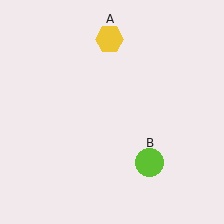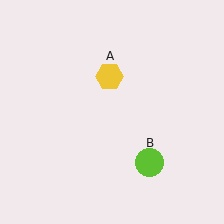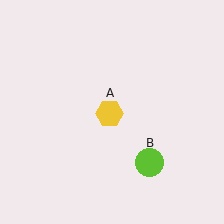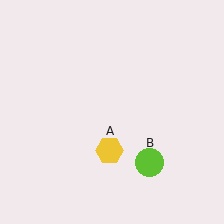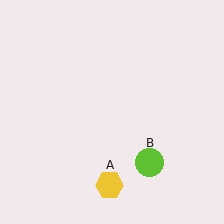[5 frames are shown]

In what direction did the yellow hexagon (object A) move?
The yellow hexagon (object A) moved down.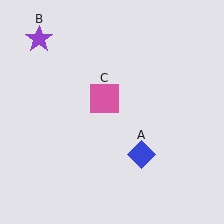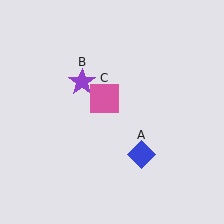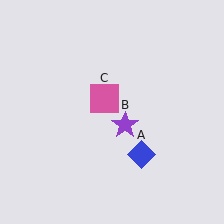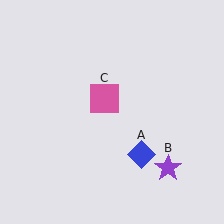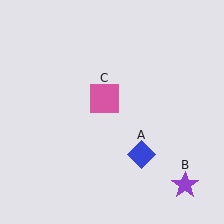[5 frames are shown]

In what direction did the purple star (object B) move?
The purple star (object B) moved down and to the right.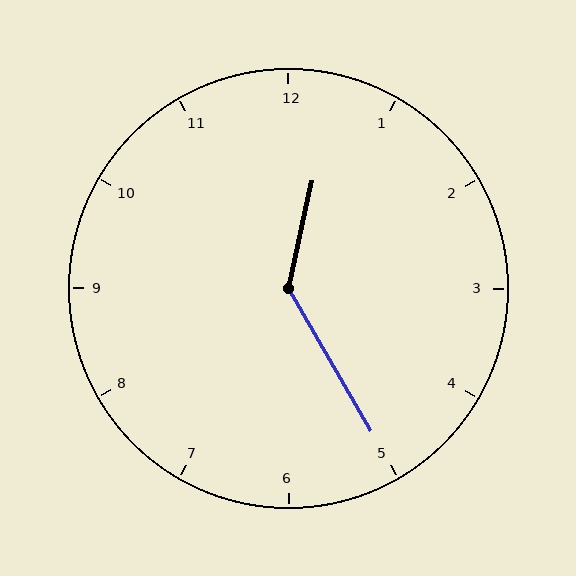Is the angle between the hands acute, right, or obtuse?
It is obtuse.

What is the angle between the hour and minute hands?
Approximately 138 degrees.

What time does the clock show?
12:25.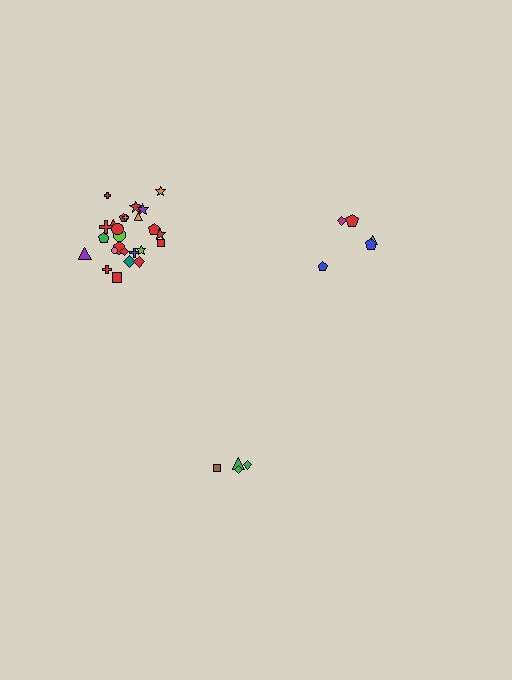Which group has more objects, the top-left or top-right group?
The top-left group.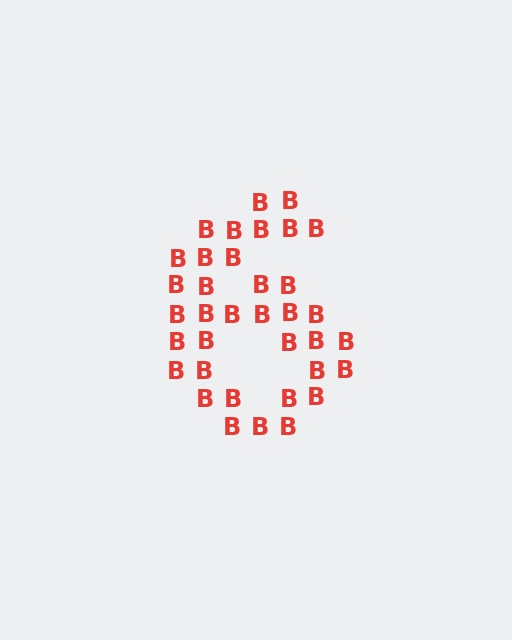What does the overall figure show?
The overall figure shows the digit 6.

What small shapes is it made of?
It is made of small letter B's.